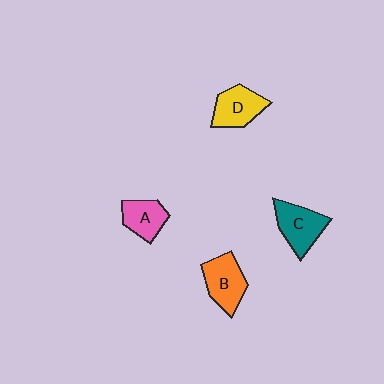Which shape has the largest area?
Shape C (teal).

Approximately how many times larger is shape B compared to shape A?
Approximately 1.3 times.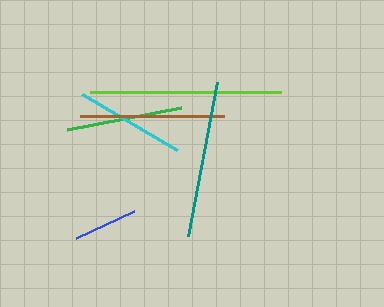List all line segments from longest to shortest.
From longest to shortest: lime, teal, brown, green, cyan, blue.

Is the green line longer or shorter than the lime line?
The lime line is longer than the green line.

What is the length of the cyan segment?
The cyan segment is approximately 111 pixels long.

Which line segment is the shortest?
The blue line is the shortest at approximately 64 pixels.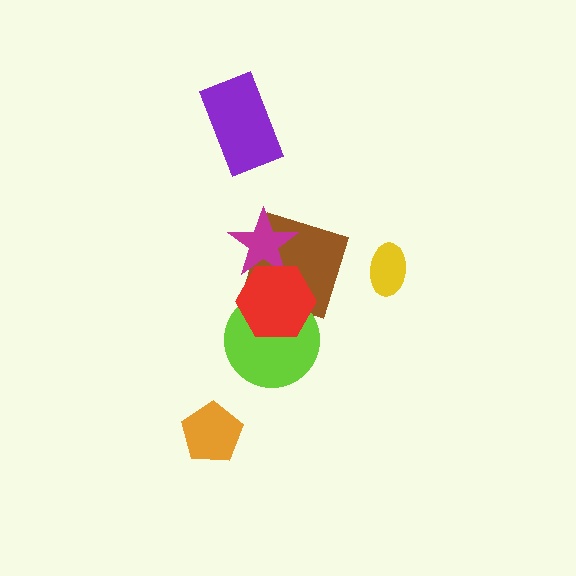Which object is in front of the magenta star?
The red hexagon is in front of the magenta star.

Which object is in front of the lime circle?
The red hexagon is in front of the lime circle.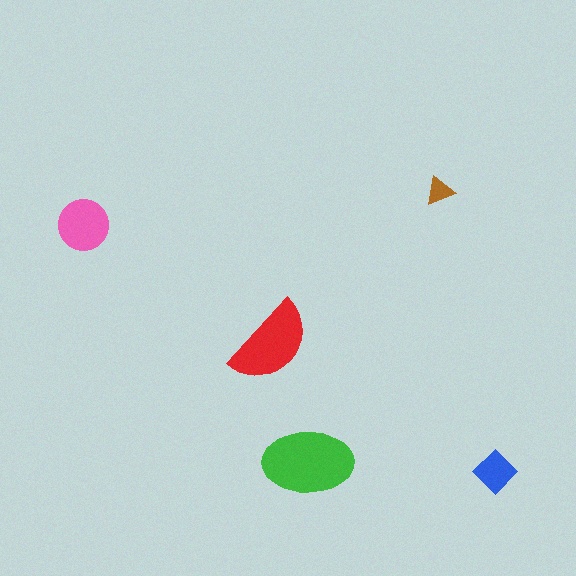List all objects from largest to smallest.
The green ellipse, the red semicircle, the pink circle, the blue diamond, the brown triangle.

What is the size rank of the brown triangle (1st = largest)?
5th.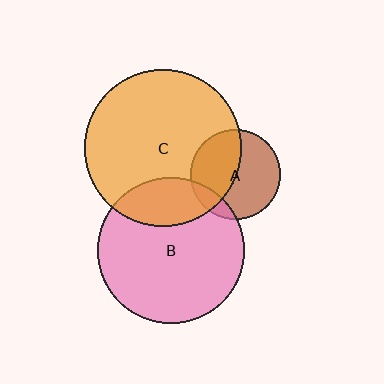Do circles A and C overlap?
Yes.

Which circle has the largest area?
Circle C (orange).